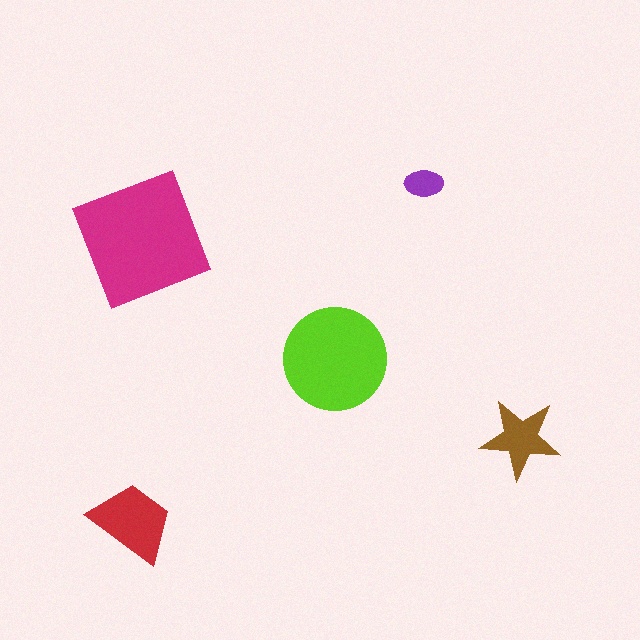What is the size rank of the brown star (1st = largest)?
4th.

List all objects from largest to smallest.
The magenta square, the lime circle, the red trapezoid, the brown star, the purple ellipse.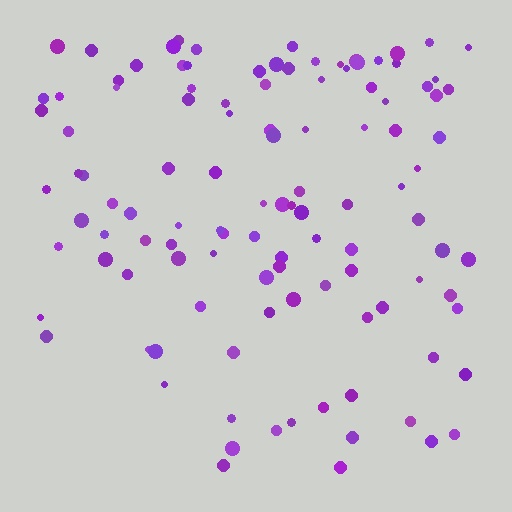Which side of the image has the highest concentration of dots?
The top.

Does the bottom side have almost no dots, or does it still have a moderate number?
Still a moderate number, just noticeably fewer than the top.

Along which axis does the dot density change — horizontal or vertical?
Vertical.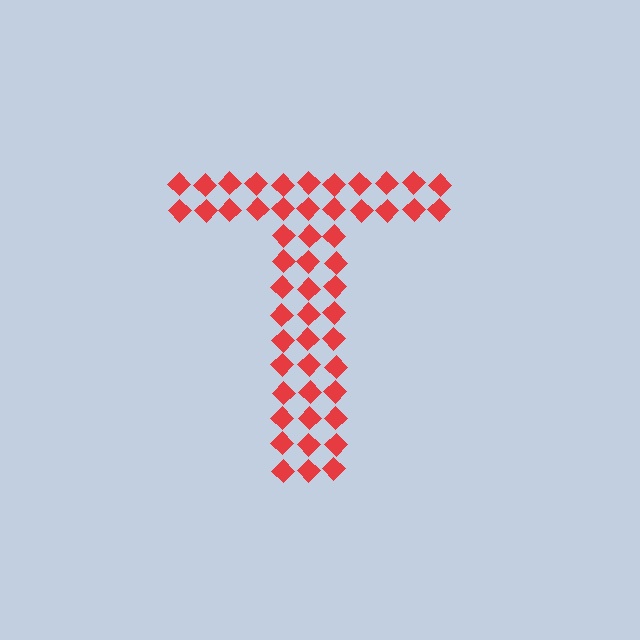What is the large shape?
The large shape is the letter T.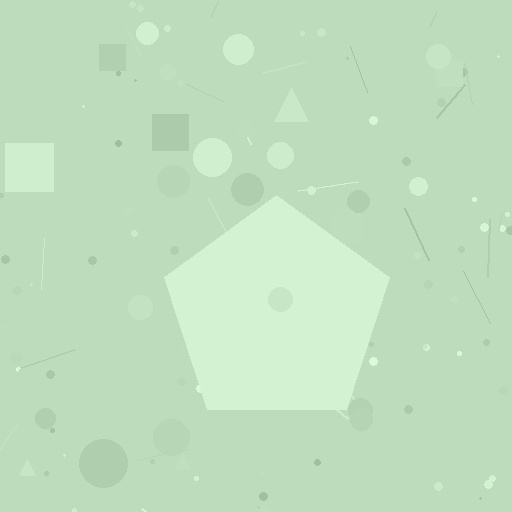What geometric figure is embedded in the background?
A pentagon is embedded in the background.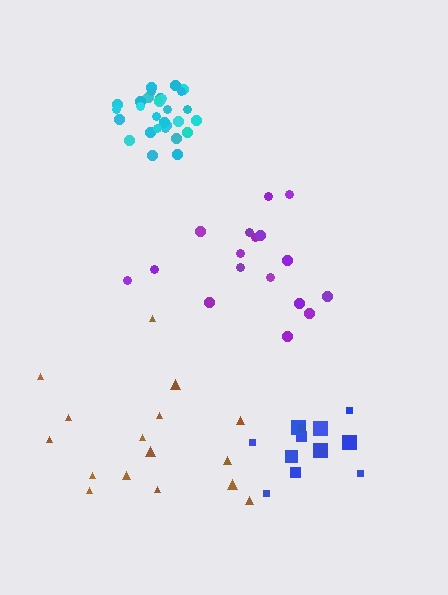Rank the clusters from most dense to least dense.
cyan, blue, purple, brown.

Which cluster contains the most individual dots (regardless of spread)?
Cyan (30).